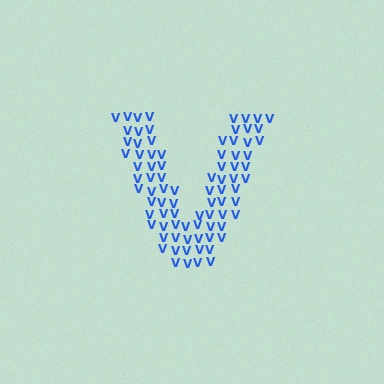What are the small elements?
The small elements are letter V's.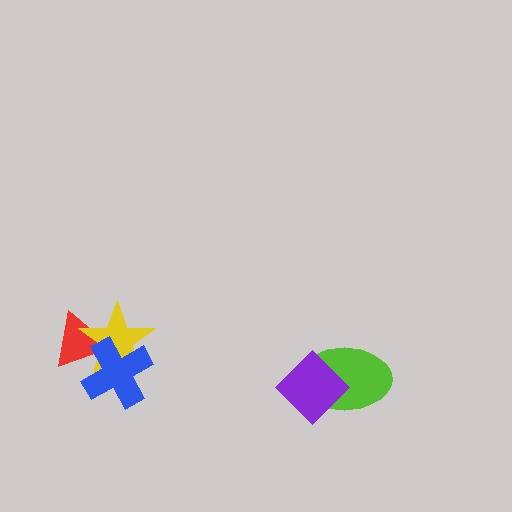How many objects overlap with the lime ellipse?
1 object overlaps with the lime ellipse.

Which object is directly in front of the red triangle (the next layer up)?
The yellow star is directly in front of the red triangle.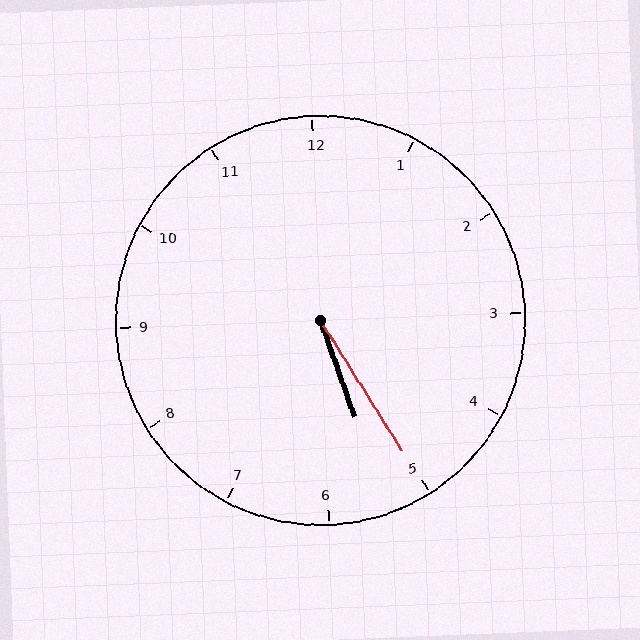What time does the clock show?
5:25.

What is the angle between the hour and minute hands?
Approximately 12 degrees.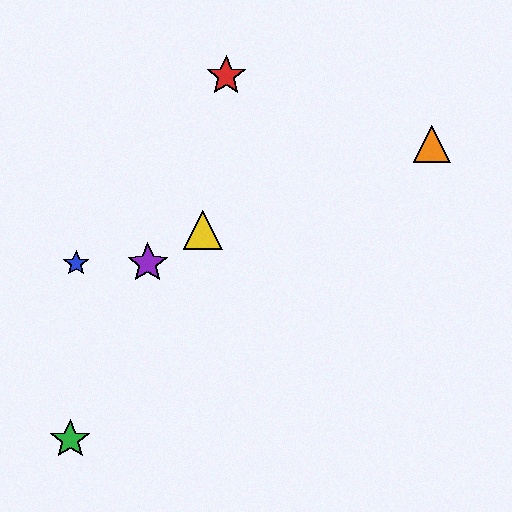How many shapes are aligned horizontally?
2 shapes (the blue star, the purple star) are aligned horizontally.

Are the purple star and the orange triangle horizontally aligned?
No, the purple star is at y≈263 and the orange triangle is at y≈144.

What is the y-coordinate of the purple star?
The purple star is at y≈263.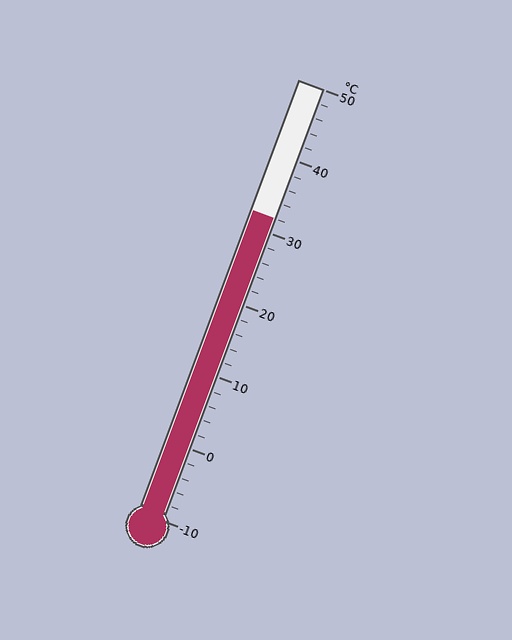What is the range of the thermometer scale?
The thermometer scale ranges from -10°C to 50°C.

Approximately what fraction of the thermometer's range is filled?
The thermometer is filled to approximately 70% of its range.